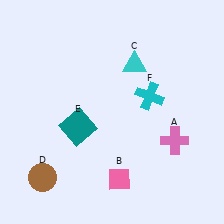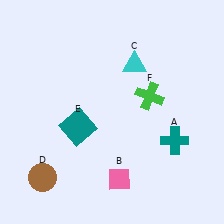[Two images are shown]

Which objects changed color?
A changed from pink to teal. F changed from cyan to green.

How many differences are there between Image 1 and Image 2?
There are 2 differences between the two images.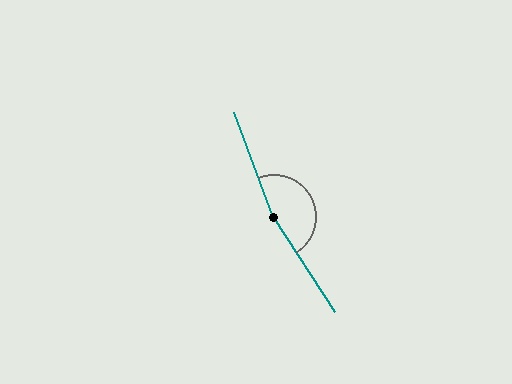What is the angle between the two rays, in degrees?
Approximately 168 degrees.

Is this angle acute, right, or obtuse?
It is obtuse.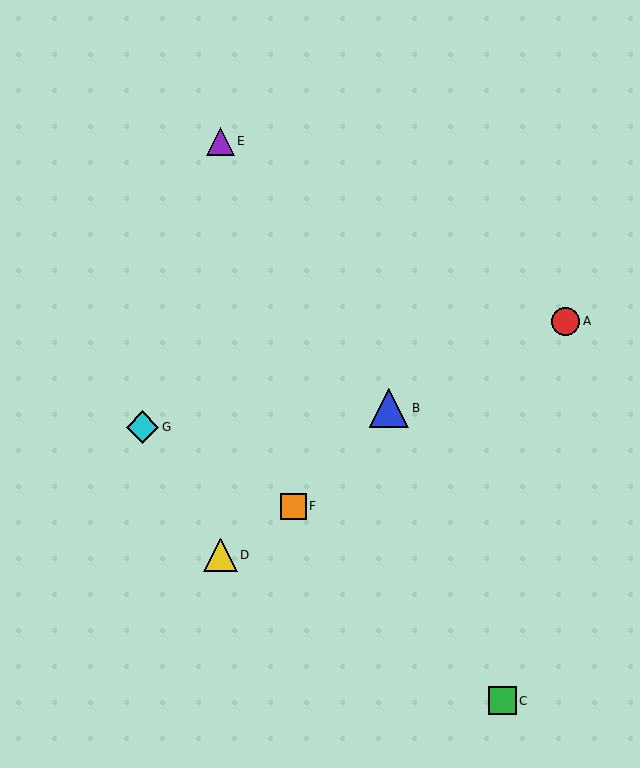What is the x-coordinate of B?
Object B is at x≈389.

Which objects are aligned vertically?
Objects D, E are aligned vertically.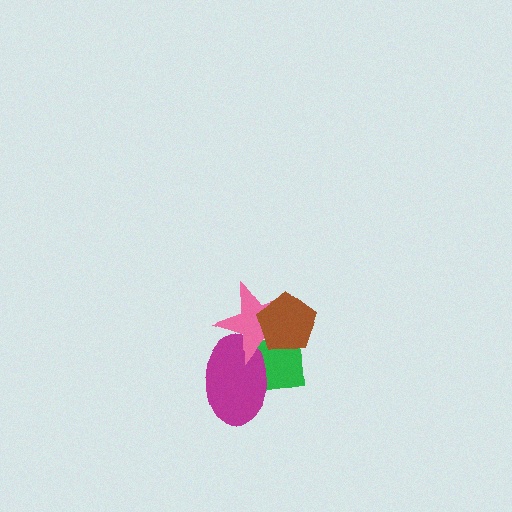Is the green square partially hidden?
Yes, it is partially covered by another shape.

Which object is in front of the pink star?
The brown pentagon is in front of the pink star.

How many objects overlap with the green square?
3 objects overlap with the green square.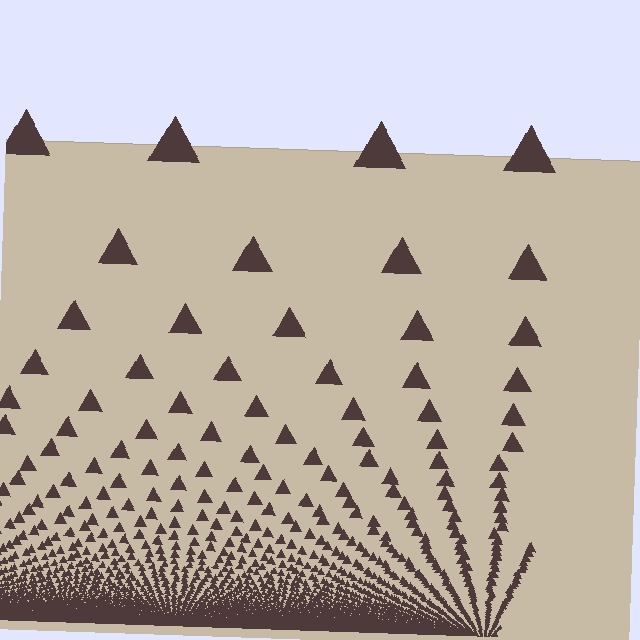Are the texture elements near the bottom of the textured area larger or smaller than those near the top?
Smaller. The gradient is inverted — elements near the bottom are smaller and denser.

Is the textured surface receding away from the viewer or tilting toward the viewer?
The surface appears to tilt toward the viewer. Texture elements get larger and sparser toward the top.